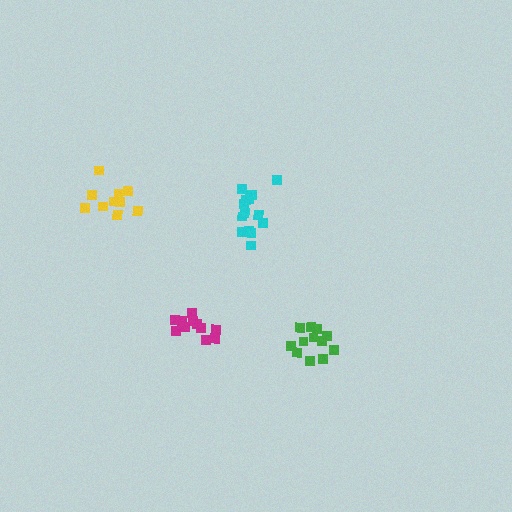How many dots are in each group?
Group 1: 13 dots, Group 2: 12 dots, Group 3: 14 dots, Group 4: 10 dots (49 total).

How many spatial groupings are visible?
There are 4 spatial groupings.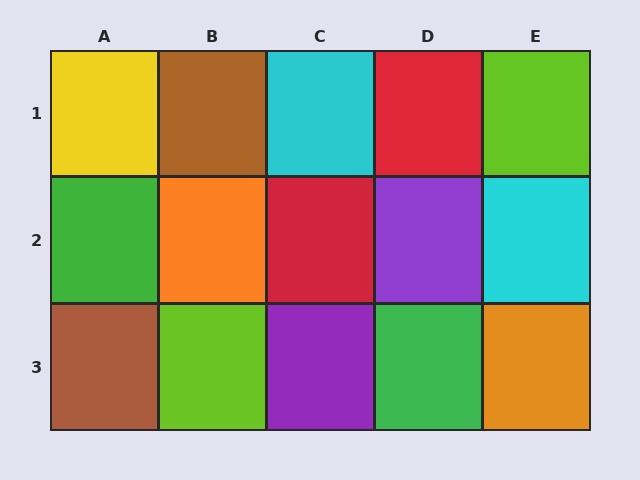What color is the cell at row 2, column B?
Orange.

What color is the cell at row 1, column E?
Lime.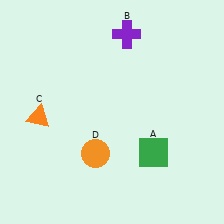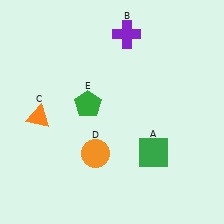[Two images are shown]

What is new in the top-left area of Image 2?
A green pentagon (E) was added in the top-left area of Image 2.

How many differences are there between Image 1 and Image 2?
There is 1 difference between the two images.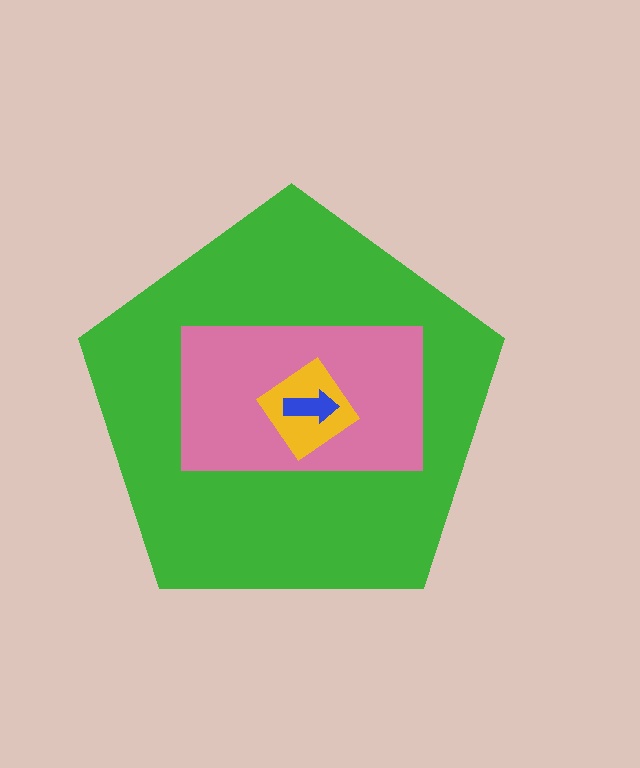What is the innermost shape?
The blue arrow.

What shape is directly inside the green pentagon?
The pink rectangle.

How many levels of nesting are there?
4.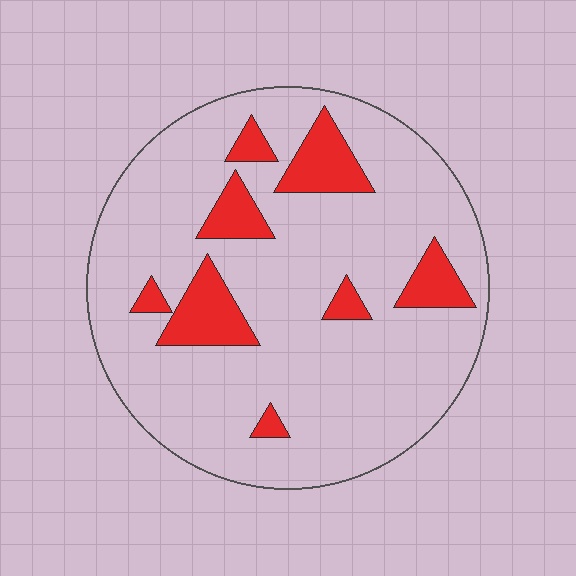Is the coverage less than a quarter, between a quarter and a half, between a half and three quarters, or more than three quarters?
Less than a quarter.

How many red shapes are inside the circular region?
8.